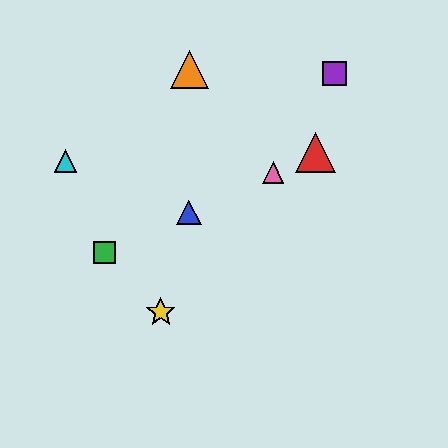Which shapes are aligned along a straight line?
The red triangle, the blue triangle, the green square, the pink triangle are aligned along a straight line.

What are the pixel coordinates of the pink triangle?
The pink triangle is at (273, 173).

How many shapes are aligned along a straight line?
4 shapes (the red triangle, the blue triangle, the green square, the pink triangle) are aligned along a straight line.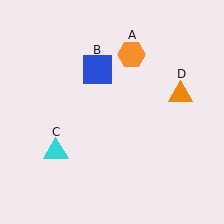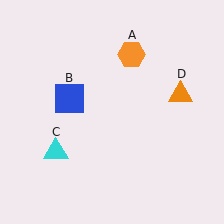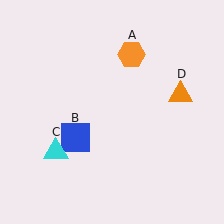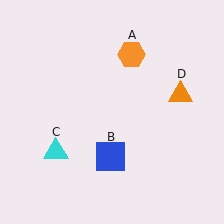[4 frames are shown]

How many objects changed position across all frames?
1 object changed position: blue square (object B).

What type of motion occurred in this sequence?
The blue square (object B) rotated counterclockwise around the center of the scene.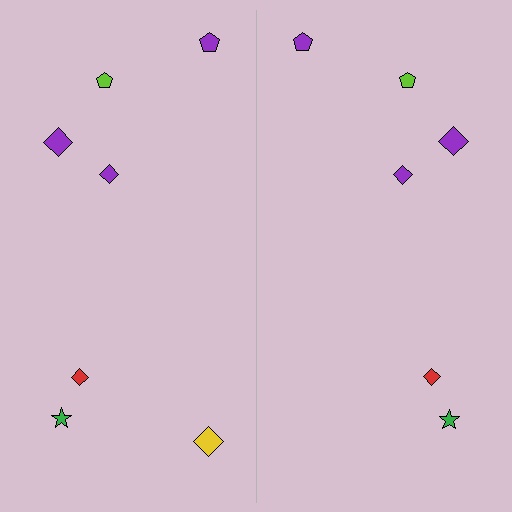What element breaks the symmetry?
A yellow diamond is missing from the right side.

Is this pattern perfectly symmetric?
No, the pattern is not perfectly symmetric. A yellow diamond is missing from the right side.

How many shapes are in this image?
There are 13 shapes in this image.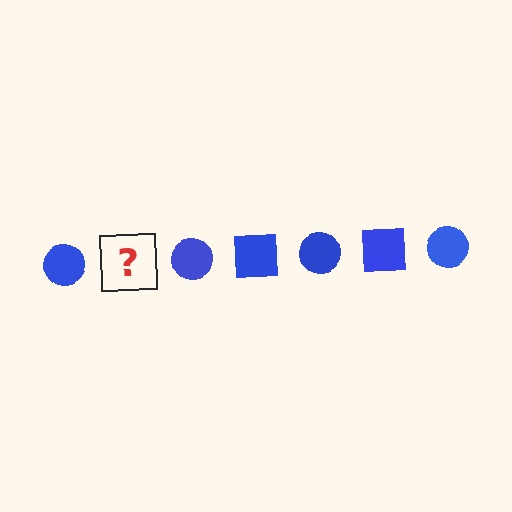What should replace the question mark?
The question mark should be replaced with a blue square.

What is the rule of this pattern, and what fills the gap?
The rule is that the pattern cycles through circle, square shapes in blue. The gap should be filled with a blue square.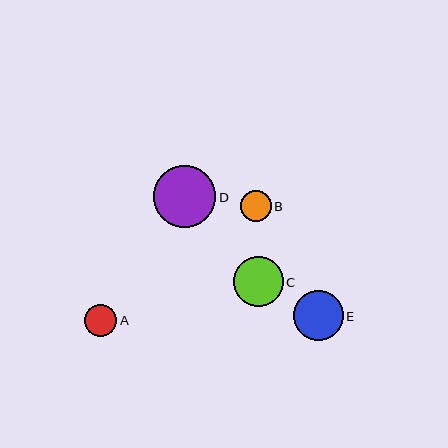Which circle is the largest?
Circle D is the largest with a size of approximately 63 pixels.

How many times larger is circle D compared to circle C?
Circle D is approximately 1.3 times the size of circle C.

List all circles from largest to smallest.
From largest to smallest: D, C, E, A, B.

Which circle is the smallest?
Circle B is the smallest with a size of approximately 31 pixels.